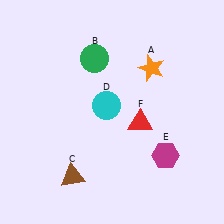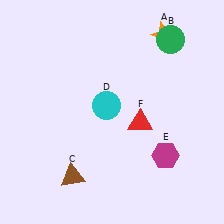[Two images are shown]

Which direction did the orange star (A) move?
The orange star (A) moved up.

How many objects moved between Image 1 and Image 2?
2 objects moved between the two images.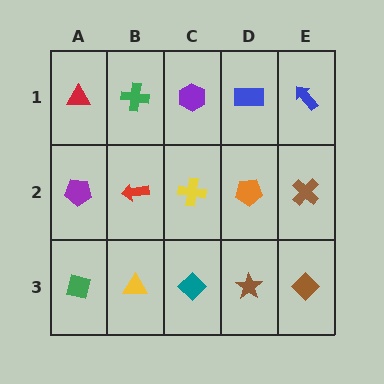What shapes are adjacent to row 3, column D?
An orange pentagon (row 2, column D), a teal diamond (row 3, column C), a brown diamond (row 3, column E).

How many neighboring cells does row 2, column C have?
4.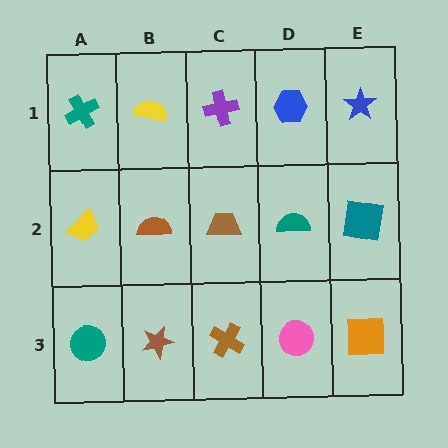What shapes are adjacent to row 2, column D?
A blue hexagon (row 1, column D), a pink circle (row 3, column D), a brown trapezoid (row 2, column C), a teal square (row 2, column E).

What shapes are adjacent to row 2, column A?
A teal cross (row 1, column A), a teal circle (row 3, column A), a brown semicircle (row 2, column B).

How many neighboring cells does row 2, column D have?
4.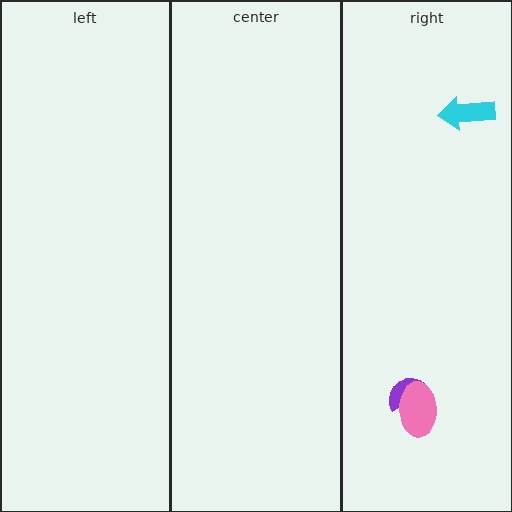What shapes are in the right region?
The purple semicircle, the pink ellipse, the cyan arrow.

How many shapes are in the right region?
3.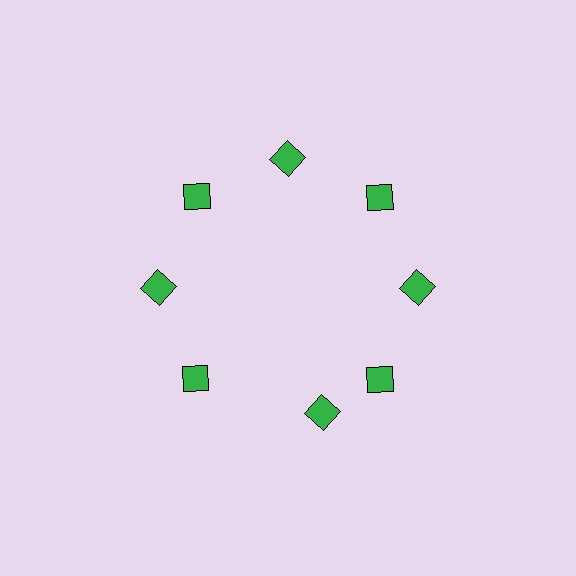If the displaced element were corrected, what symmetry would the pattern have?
It would have 8-fold rotational symmetry — the pattern would map onto itself every 45 degrees.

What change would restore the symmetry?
The symmetry would be restored by rotating it back into even spacing with its neighbors so that all 8 diamonds sit at equal angles and equal distance from the center.